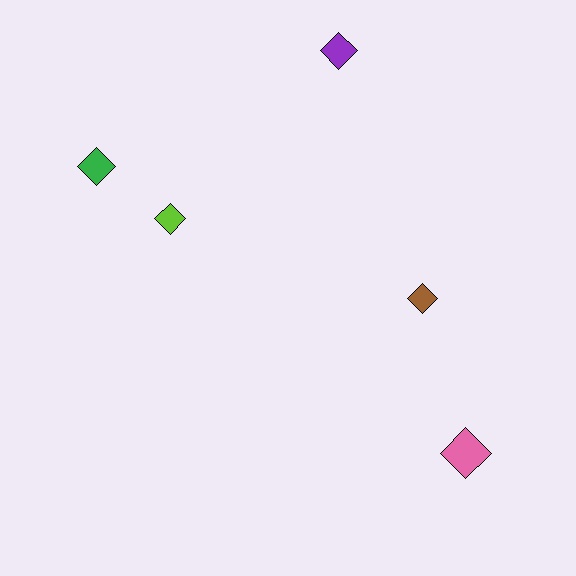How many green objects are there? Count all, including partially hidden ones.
There is 1 green object.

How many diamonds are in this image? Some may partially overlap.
There are 5 diamonds.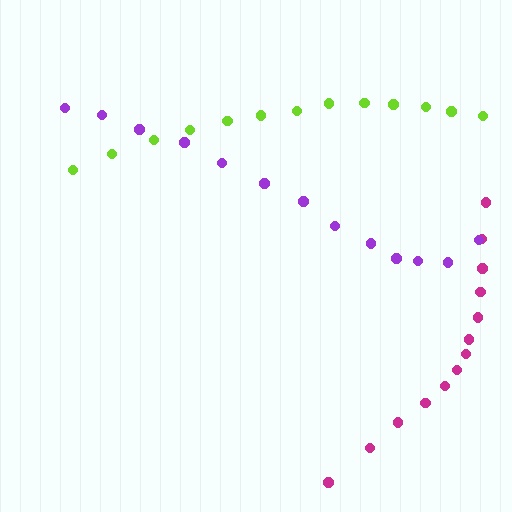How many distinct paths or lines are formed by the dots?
There are 3 distinct paths.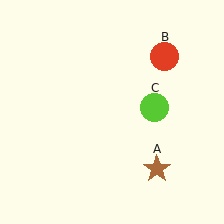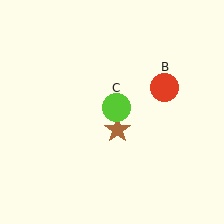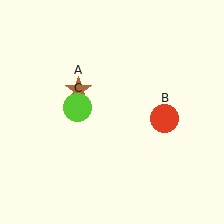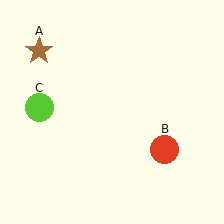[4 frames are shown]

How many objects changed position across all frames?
3 objects changed position: brown star (object A), red circle (object B), lime circle (object C).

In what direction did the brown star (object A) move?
The brown star (object A) moved up and to the left.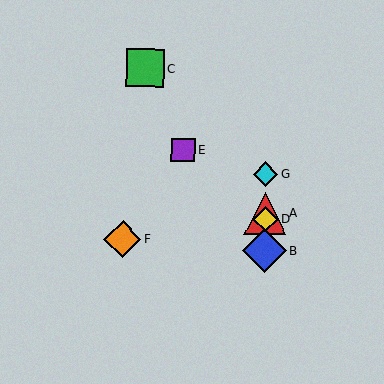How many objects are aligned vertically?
4 objects (A, B, D, G) are aligned vertically.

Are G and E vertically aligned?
No, G is at x≈266 and E is at x≈183.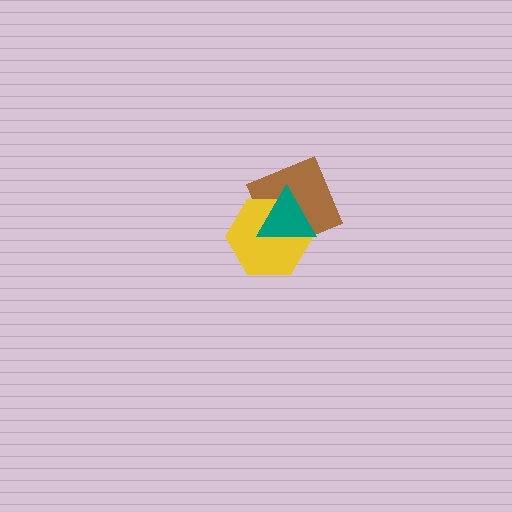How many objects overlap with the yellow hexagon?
2 objects overlap with the yellow hexagon.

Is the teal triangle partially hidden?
No, no other shape covers it.